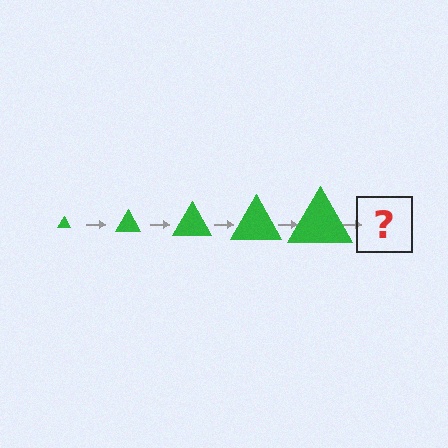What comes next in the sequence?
The next element should be a green triangle, larger than the previous one.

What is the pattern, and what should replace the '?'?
The pattern is that the triangle gets progressively larger each step. The '?' should be a green triangle, larger than the previous one.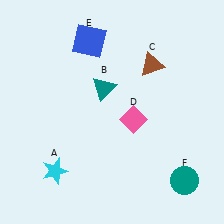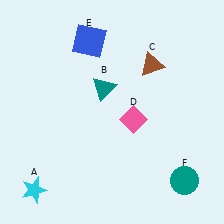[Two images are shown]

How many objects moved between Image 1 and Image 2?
1 object moved between the two images.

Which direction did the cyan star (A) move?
The cyan star (A) moved left.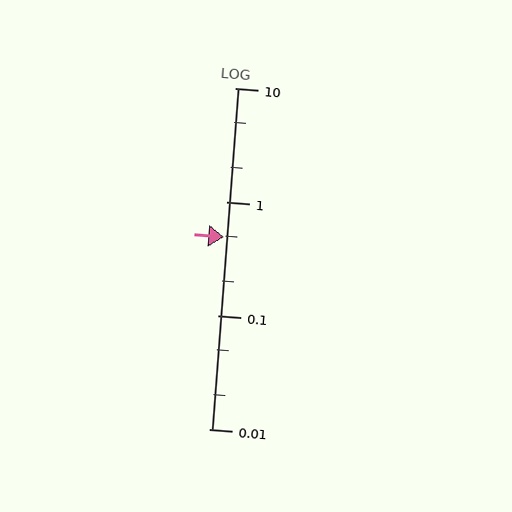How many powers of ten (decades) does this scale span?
The scale spans 3 decades, from 0.01 to 10.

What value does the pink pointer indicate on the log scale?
The pointer indicates approximately 0.49.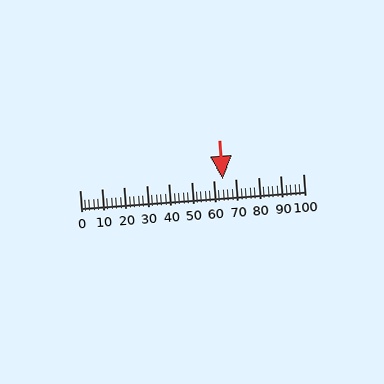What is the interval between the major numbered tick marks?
The major tick marks are spaced 10 units apart.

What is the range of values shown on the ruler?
The ruler shows values from 0 to 100.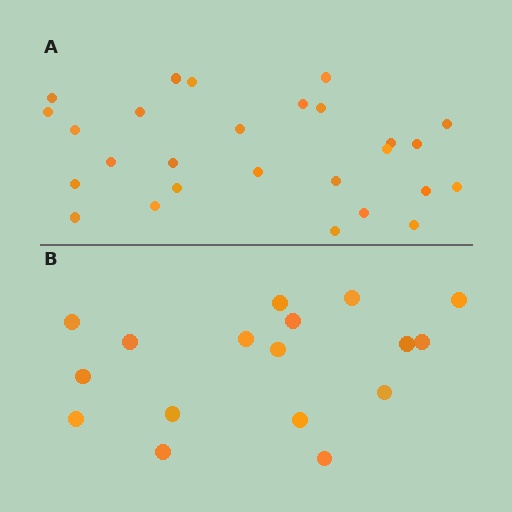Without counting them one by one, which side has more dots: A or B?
Region A (the top region) has more dots.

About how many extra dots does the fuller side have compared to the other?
Region A has roughly 10 or so more dots than region B.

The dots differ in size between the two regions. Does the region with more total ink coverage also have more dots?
No. Region B has more total ink coverage because its dots are larger, but region A actually contains more individual dots. Total area can be misleading — the number of items is what matters here.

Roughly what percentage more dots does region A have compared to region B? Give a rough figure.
About 60% more.